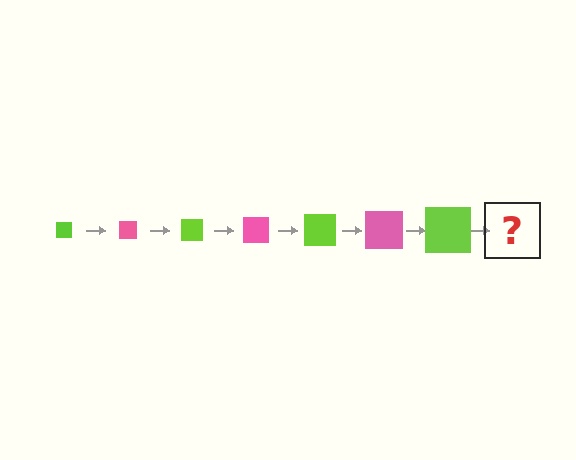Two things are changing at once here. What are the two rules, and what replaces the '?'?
The two rules are that the square grows larger each step and the color cycles through lime and pink. The '?' should be a pink square, larger than the previous one.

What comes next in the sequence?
The next element should be a pink square, larger than the previous one.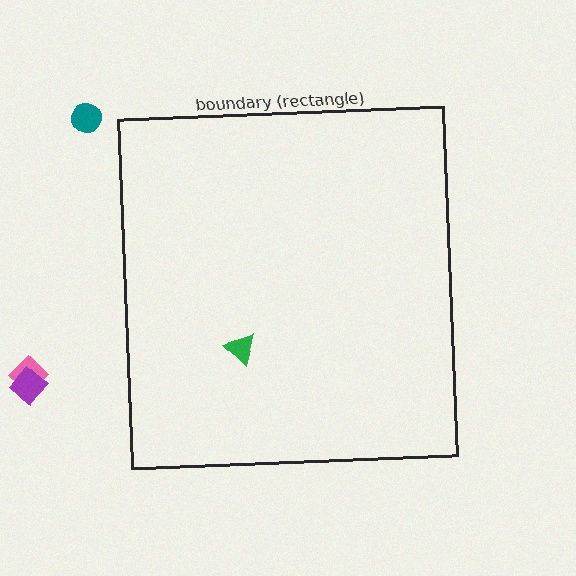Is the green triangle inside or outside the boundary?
Inside.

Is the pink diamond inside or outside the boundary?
Outside.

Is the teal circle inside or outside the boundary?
Outside.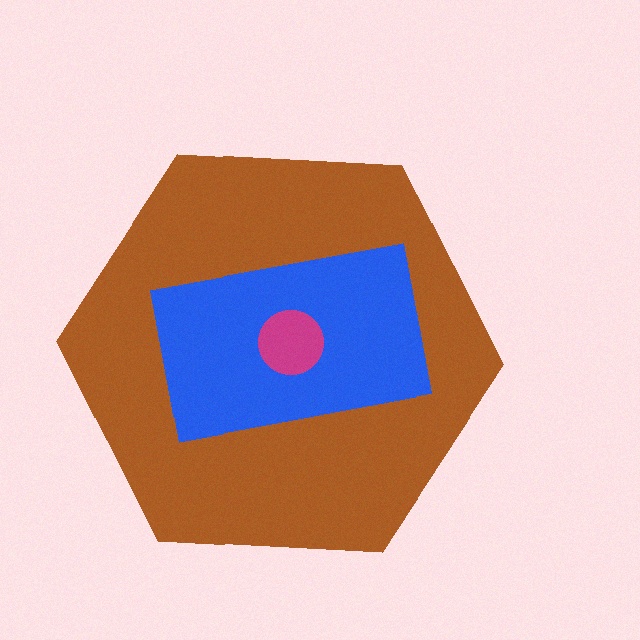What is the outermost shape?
The brown hexagon.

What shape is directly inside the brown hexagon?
The blue rectangle.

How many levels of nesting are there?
3.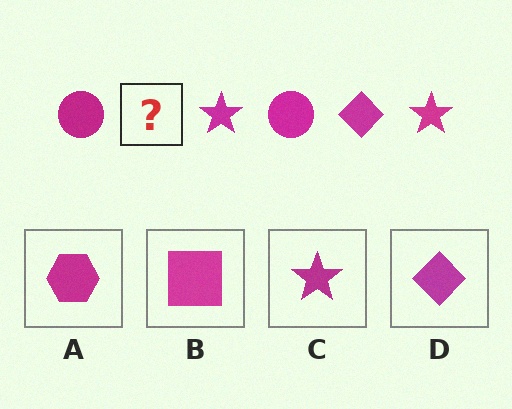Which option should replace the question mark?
Option D.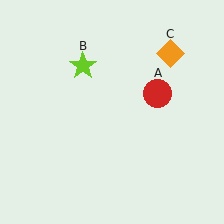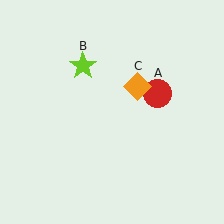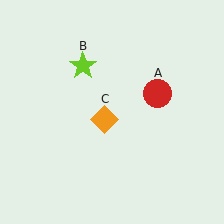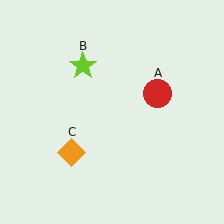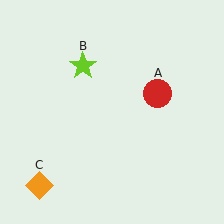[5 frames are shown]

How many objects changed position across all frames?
1 object changed position: orange diamond (object C).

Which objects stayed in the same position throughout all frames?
Red circle (object A) and lime star (object B) remained stationary.